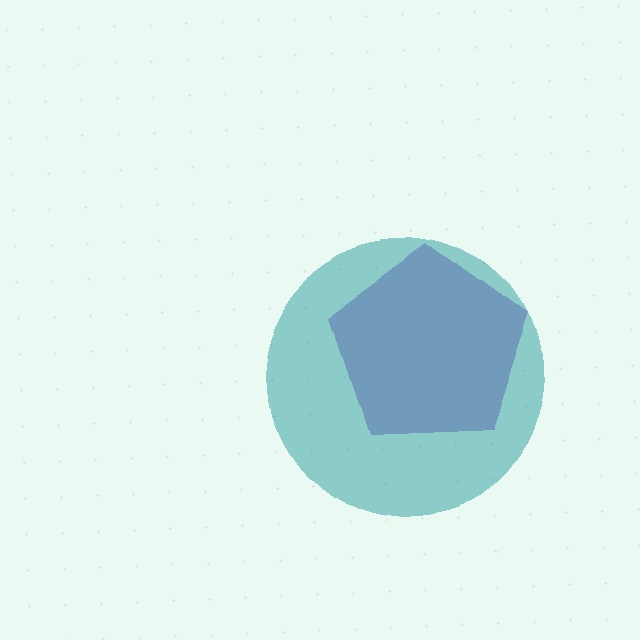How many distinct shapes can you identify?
There are 2 distinct shapes: a purple pentagon, a teal circle.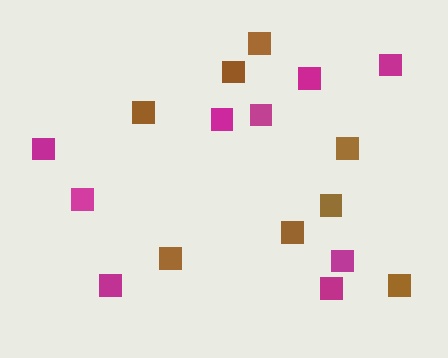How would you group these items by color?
There are 2 groups: one group of brown squares (8) and one group of magenta squares (9).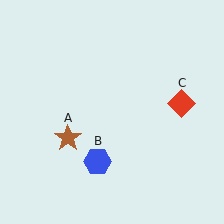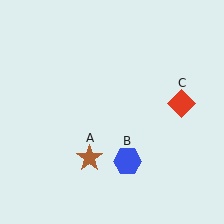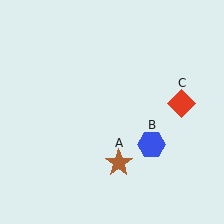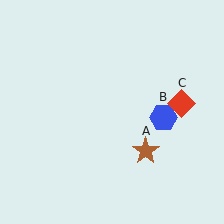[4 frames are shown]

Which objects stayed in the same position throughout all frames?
Red diamond (object C) remained stationary.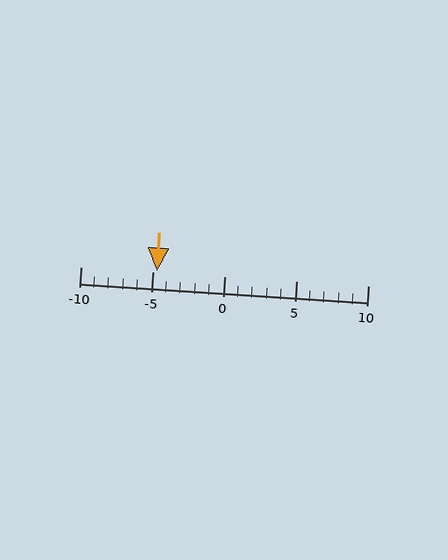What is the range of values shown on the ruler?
The ruler shows values from -10 to 10.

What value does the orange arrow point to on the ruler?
The orange arrow points to approximately -5.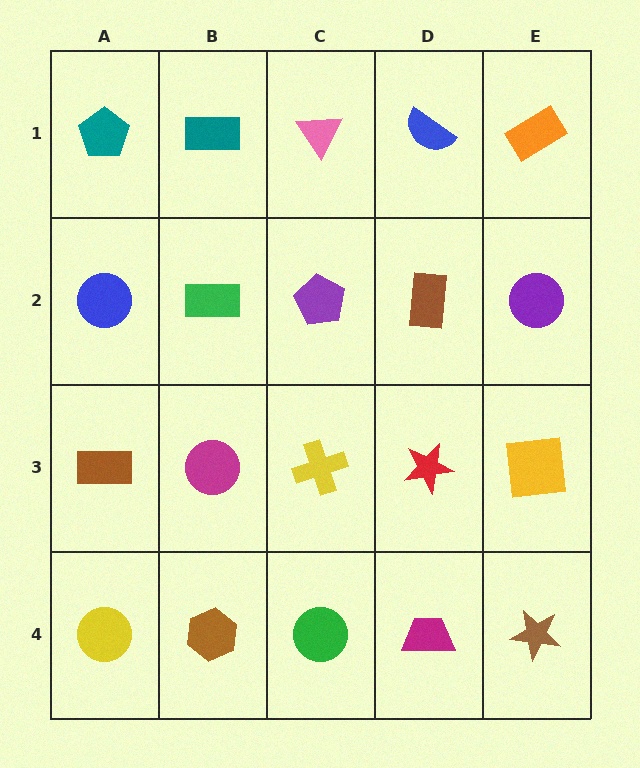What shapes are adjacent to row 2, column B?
A teal rectangle (row 1, column B), a magenta circle (row 3, column B), a blue circle (row 2, column A), a purple pentagon (row 2, column C).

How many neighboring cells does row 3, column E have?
3.